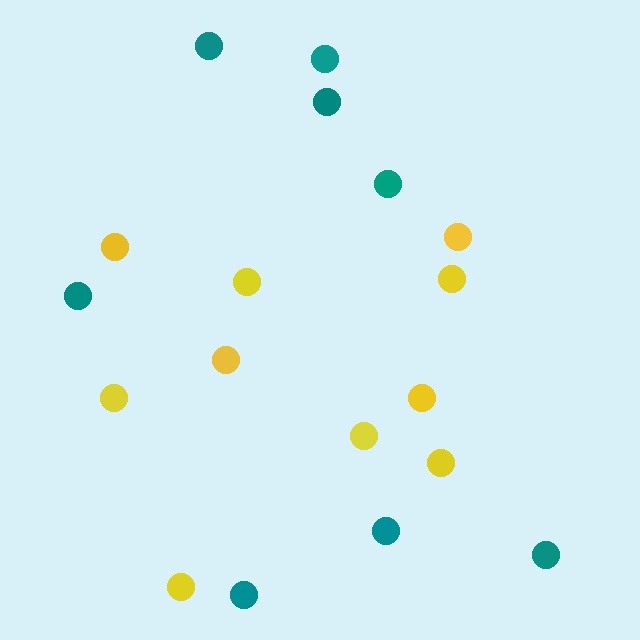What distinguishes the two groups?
There are 2 groups: one group of yellow circles (10) and one group of teal circles (8).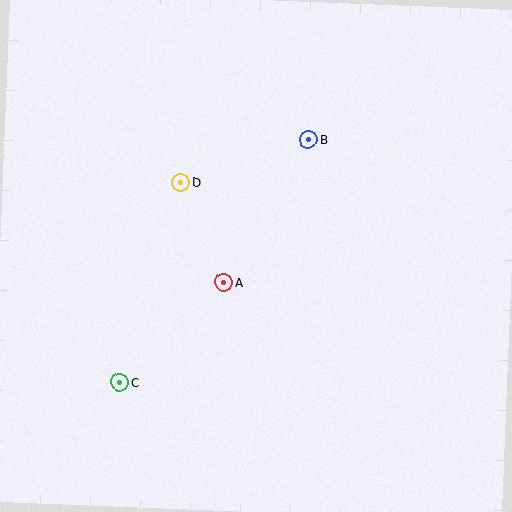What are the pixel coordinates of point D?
Point D is at (181, 182).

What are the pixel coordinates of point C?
Point C is at (120, 382).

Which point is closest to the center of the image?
Point A at (224, 282) is closest to the center.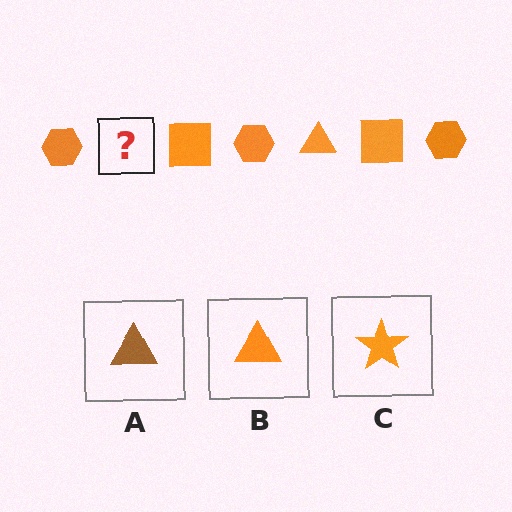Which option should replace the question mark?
Option B.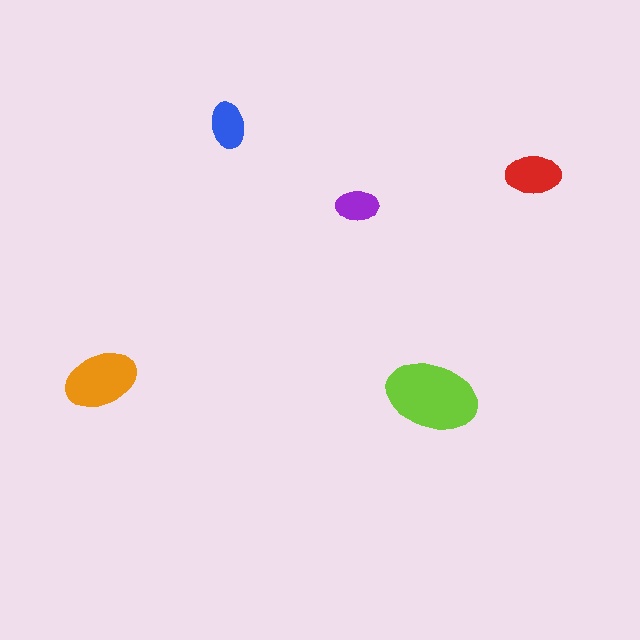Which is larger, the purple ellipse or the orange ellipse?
The orange one.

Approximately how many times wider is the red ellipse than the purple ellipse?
About 1.5 times wider.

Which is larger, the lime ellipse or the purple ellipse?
The lime one.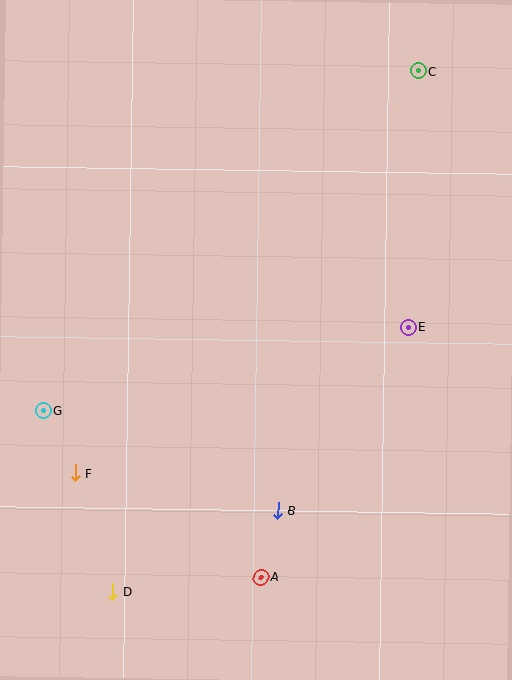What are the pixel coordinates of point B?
Point B is at (278, 511).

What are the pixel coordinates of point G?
Point G is at (43, 410).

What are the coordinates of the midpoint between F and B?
The midpoint between F and B is at (176, 492).